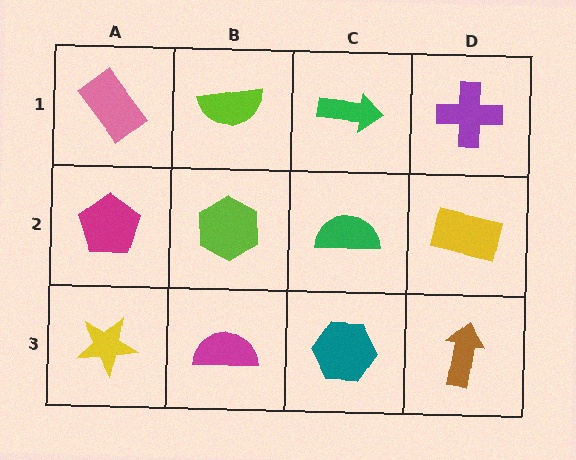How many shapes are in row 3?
4 shapes.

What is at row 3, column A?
A yellow star.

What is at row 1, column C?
A green arrow.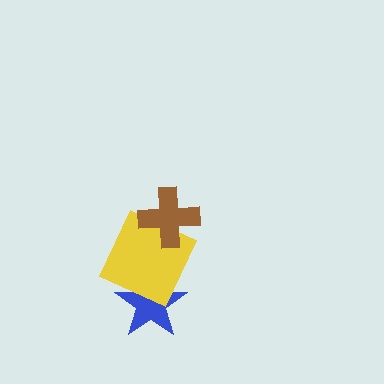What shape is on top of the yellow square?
The brown cross is on top of the yellow square.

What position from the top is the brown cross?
The brown cross is 1st from the top.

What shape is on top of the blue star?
The yellow square is on top of the blue star.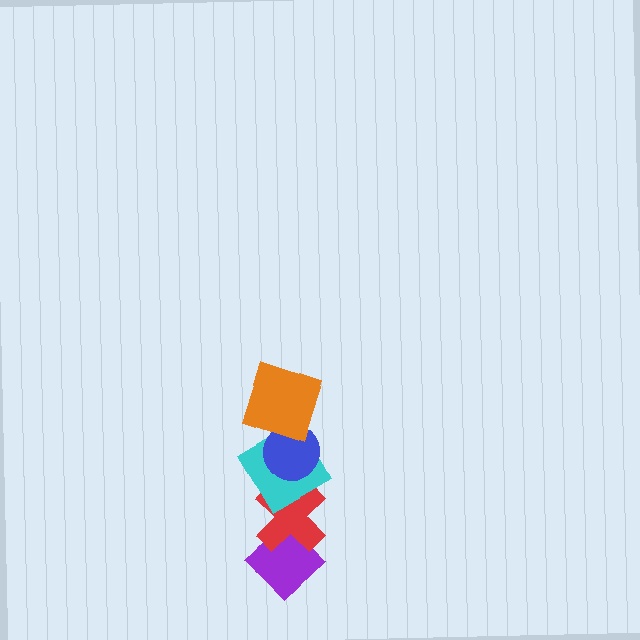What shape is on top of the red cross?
The cyan diamond is on top of the red cross.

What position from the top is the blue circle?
The blue circle is 2nd from the top.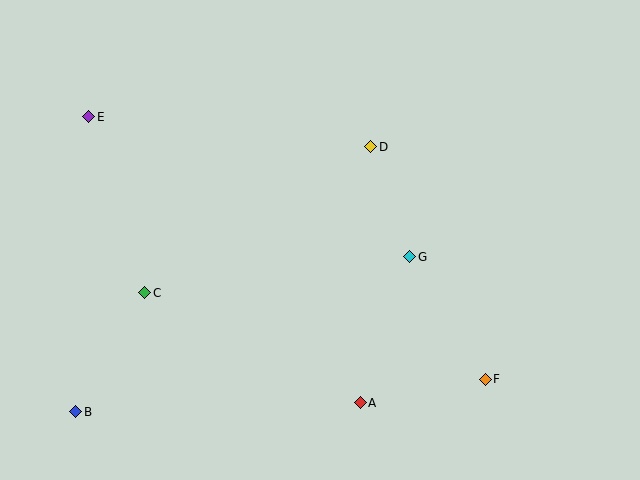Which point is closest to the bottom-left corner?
Point B is closest to the bottom-left corner.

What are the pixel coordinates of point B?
Point B is at (76, 412).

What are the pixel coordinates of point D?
Point D is at (371, 147).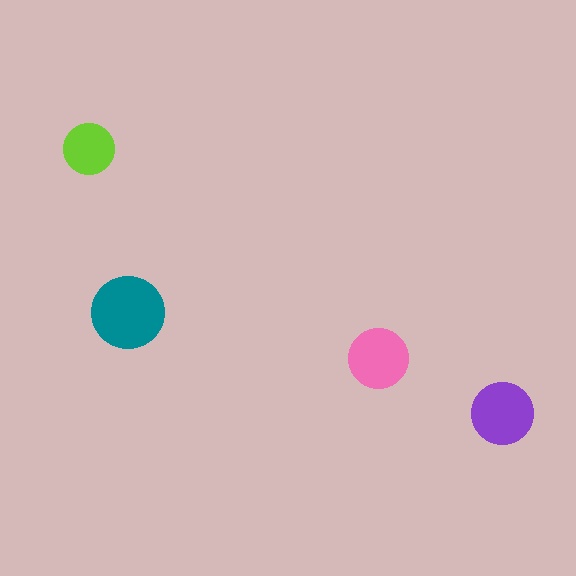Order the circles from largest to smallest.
the teal one, the purple one, the pink one, the lime one.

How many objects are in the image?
There are 4 objects in the image.